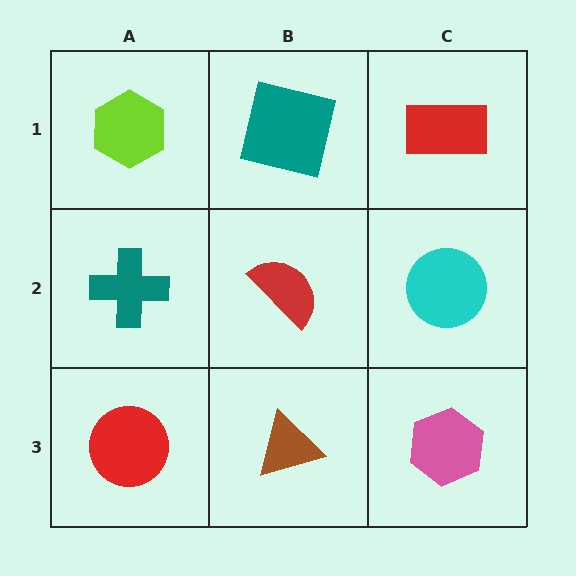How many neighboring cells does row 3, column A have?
2.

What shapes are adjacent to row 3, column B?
A red semicircle (row 2, column B), a red circle (row 3, column A), a pink hexagon (row 3, column C).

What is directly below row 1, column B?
A red semicircle.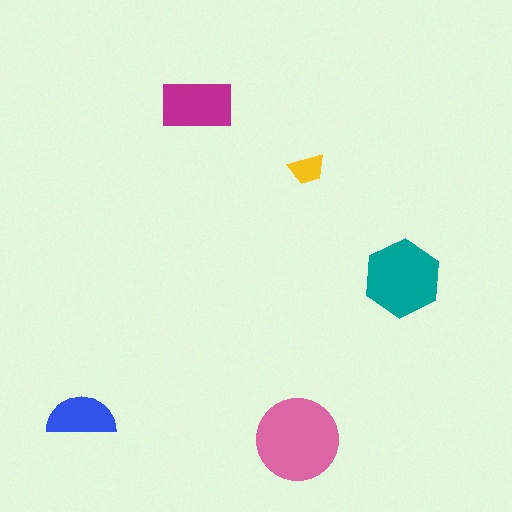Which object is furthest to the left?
The blue semicircle is leftmost.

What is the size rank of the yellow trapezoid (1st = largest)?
5th.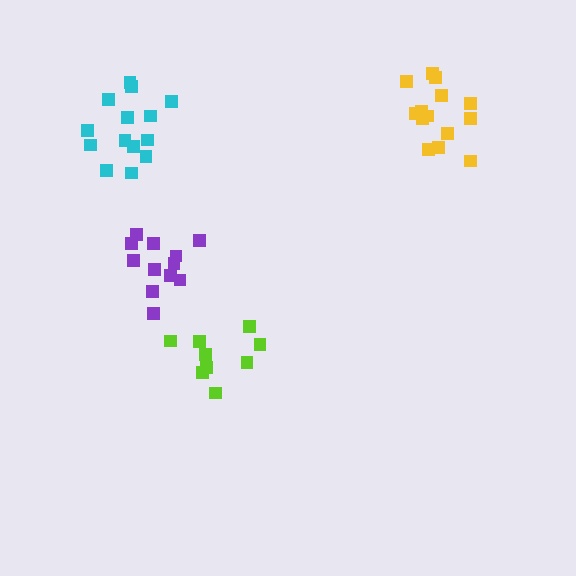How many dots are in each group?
Group 1: 14 dots, Group 2: 14 dots, Group 3: 9 dots, Group 4: 12 dots (49 total).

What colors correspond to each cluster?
The clusters are colored: yellow, cyan, lime, purple.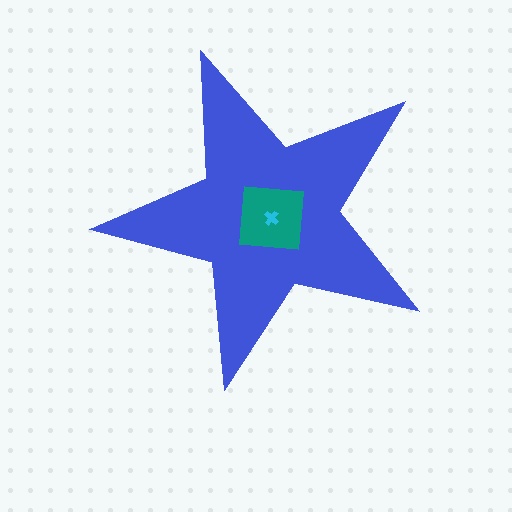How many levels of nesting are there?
3.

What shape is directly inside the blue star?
The teal square.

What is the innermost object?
The cyan cross.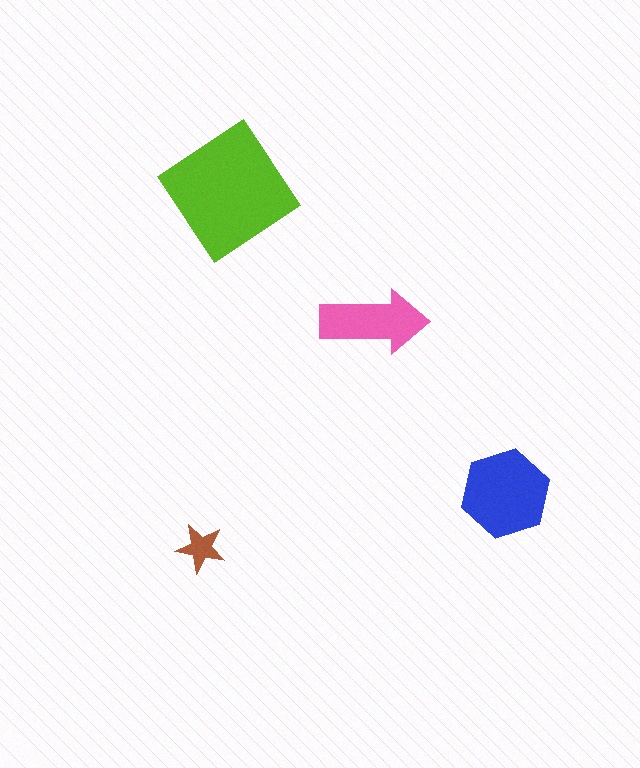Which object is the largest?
The lime diamond.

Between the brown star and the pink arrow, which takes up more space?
The pink arrow.